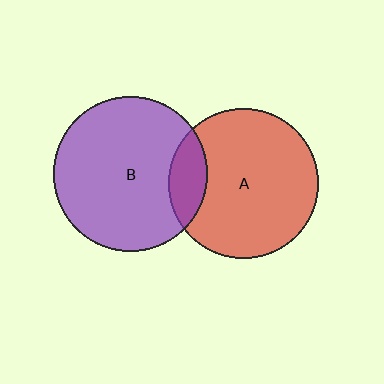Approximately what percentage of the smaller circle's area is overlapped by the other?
Approximately 15%.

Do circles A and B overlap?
Yes.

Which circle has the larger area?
Circle B (purple).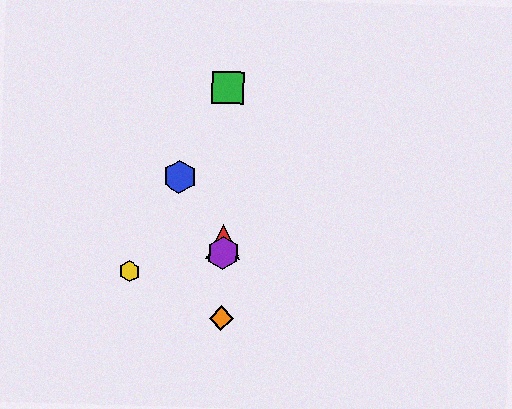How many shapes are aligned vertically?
4 shapes (the red triangle, the green square, the purple hexagon, the orange diamond) are aligned vertically.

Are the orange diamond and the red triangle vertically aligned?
Yes, both are at x≈221.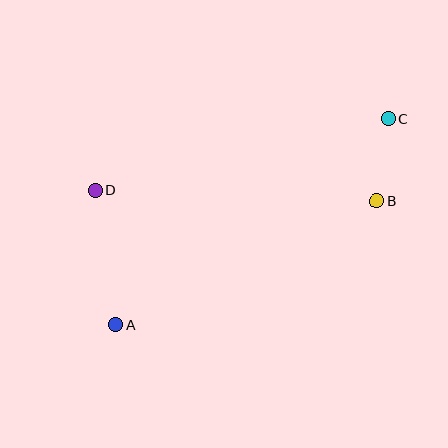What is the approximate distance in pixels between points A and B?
The distance between A and B is approximately 289 pixels.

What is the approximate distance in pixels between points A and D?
The distance between A and D is approximately 136 pixels.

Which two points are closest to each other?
Points B and C are closest to each other.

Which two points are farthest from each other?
Points A and C are farthest from each other.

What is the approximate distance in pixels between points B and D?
The distance between B and D is approximately 282 pixels.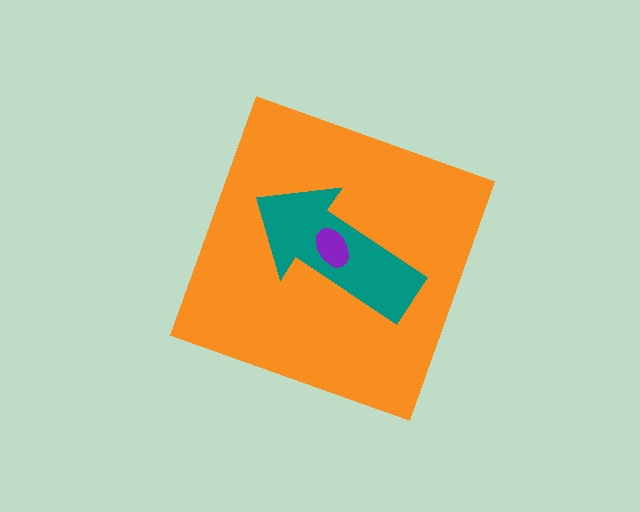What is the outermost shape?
The orange diamond.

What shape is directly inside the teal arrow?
The purple ellipse.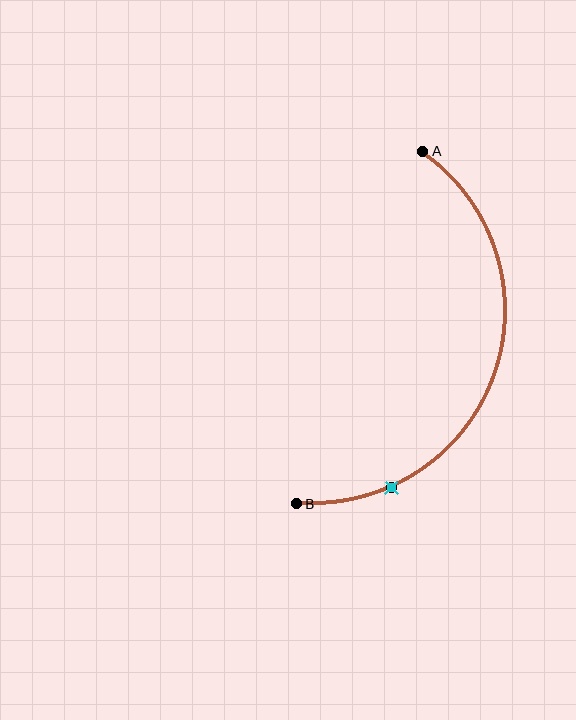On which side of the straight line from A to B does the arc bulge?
The arc bulges to the right of the straight line connecting A and B.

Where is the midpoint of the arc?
The arc midpoint is the point on the curve farthest from the straight line joining A and B. It sits to the right of that line.